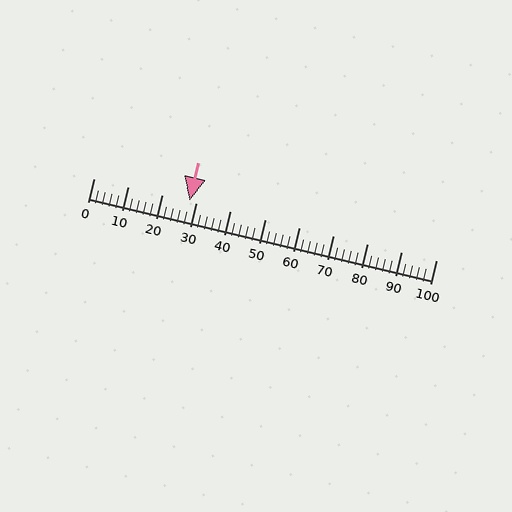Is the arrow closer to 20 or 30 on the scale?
The arrow is closer to 30.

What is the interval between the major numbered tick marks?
The major tick marks are spaced 10 units apart.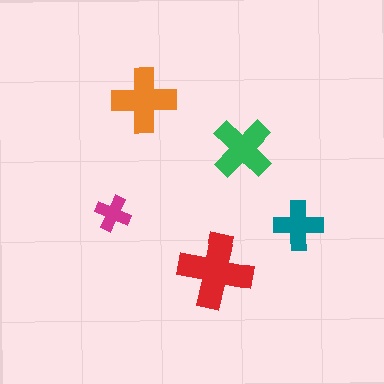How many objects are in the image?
There are 5 objects in the image.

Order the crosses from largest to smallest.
the red one, the orange one, the green one, the teal one, the magenta one.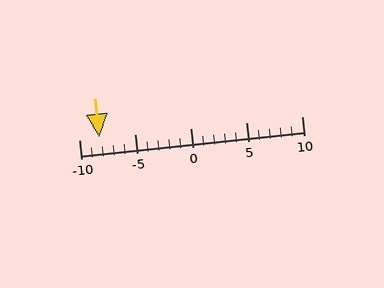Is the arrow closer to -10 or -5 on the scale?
The arrow is closer to -10.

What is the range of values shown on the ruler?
The ruler shows values from -10 to 10.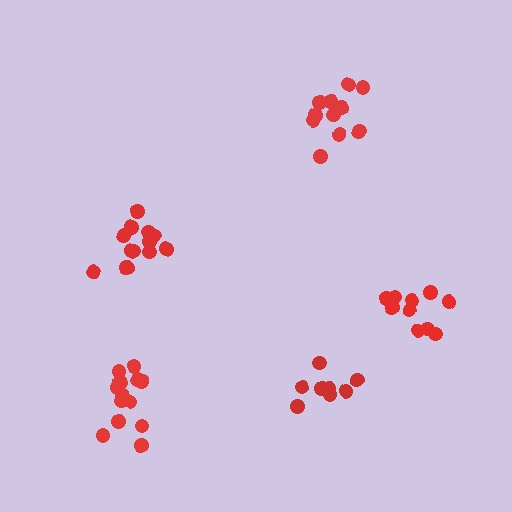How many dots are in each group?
Group 1: 8 dots, Group 2: 12 dots, Group 3: 10 dots, Group 4: 14 dots, Group 5: 14 dots (58 total).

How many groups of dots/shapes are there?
There are 5 groups.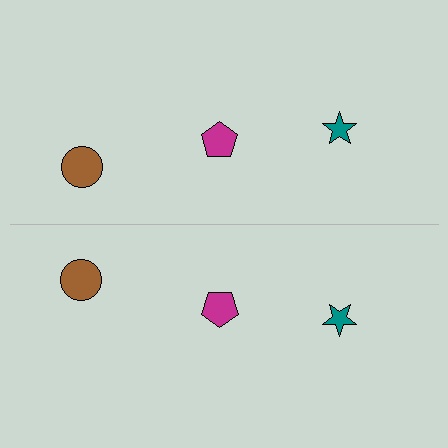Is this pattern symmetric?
Yes, this pattern has bilateral (reflection) symmetry.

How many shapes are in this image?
There are 6 shapes in this image.